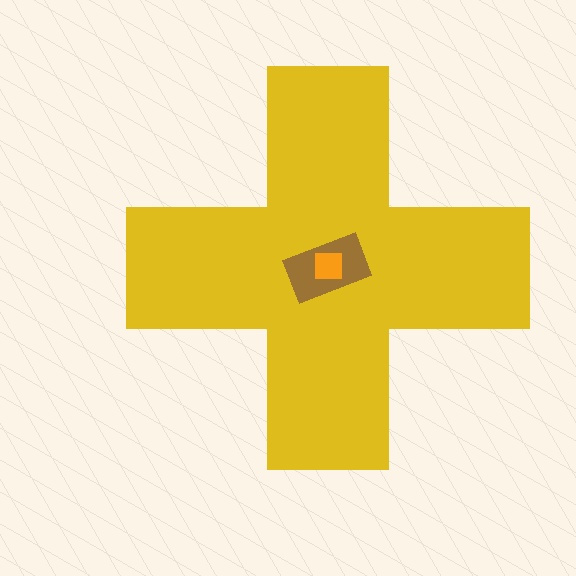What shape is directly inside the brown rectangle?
The orange square.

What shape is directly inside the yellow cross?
The brown rectangle.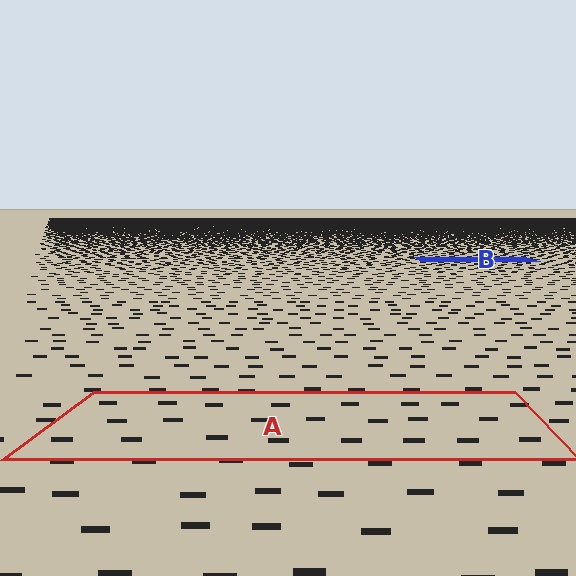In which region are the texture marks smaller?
The texture marks are smaller in region B, because it is farther away.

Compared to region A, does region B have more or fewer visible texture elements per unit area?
Region B has more texture elements per unit area — they are packed more densely because it is farther away.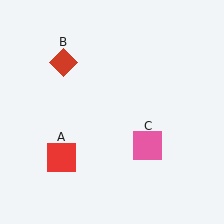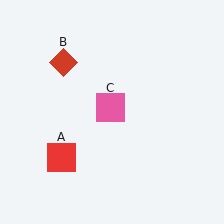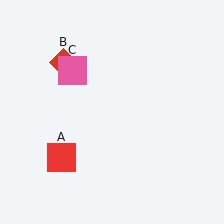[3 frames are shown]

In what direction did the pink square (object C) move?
The pink square (object C) moved up and to the left.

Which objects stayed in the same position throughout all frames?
Red square (object A) and red diamond (object B) remained stationary.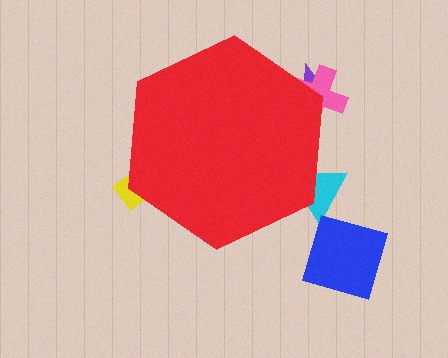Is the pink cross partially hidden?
Yes, the pink cross is partially hidden behind the red hexagon.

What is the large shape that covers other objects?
A red hexagon.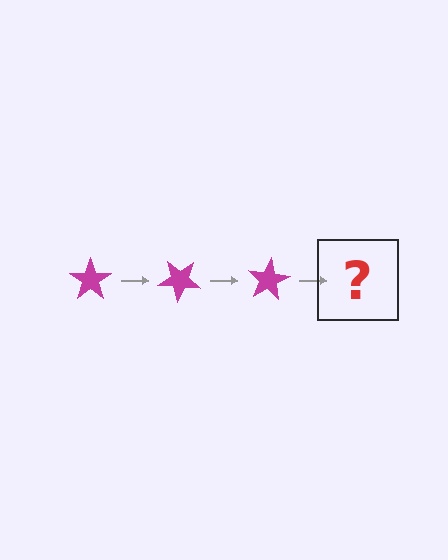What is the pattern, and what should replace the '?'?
The pattern is that the star rotates 40 degrees each step. The '?' should be a magenta star rotated 120 degrees.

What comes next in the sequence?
The next element should be a magenta star rotated 120 degrees.